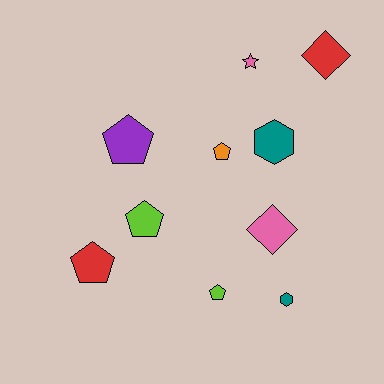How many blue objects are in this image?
There are no blue objects.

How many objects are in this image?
There are 10 objects.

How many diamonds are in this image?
There are 2 diamonds.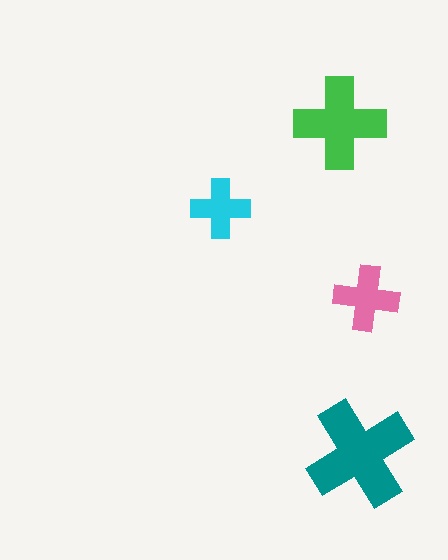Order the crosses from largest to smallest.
the teal one, the green one, the pink one, the cyan one.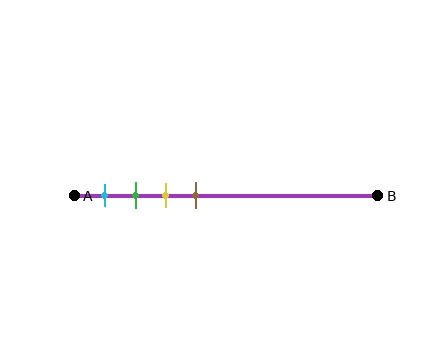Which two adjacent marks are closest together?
The green and yellow marks are the closest adjacent pair.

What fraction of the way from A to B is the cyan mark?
The cyan mark is approximately 10% (0.1) of the way from A to B.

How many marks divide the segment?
There are 4 marks dividing the segment.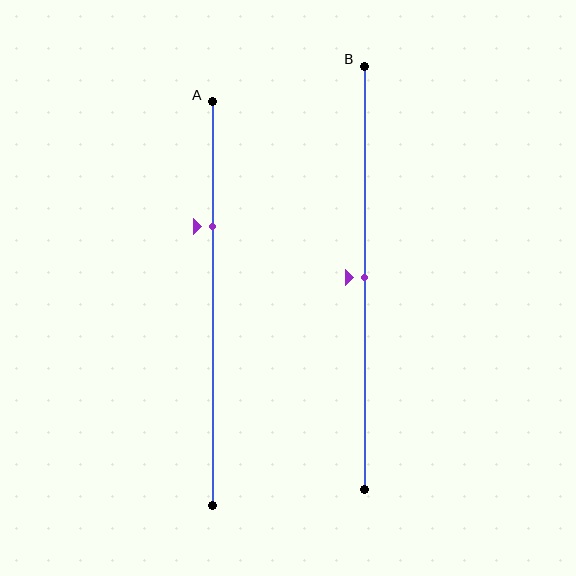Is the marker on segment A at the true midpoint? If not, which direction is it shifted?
No, the marker on segment A is shifted upward by about 19% of the segment length.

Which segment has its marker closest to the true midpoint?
Segment B has its marker closest to the true midpoint.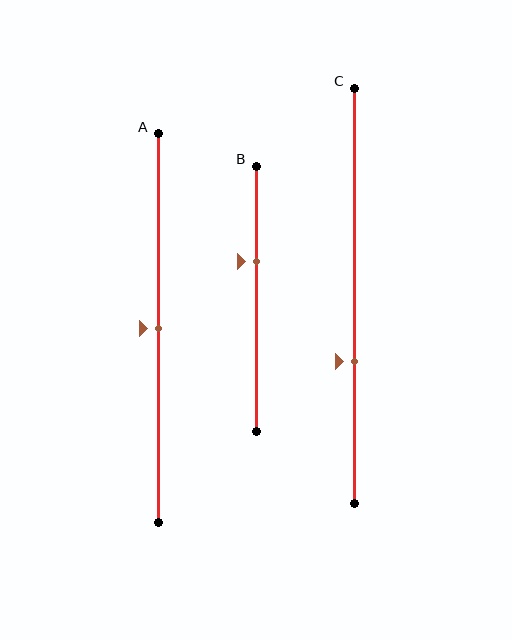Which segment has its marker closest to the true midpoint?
Segment A has its marker closest to the true midpoint.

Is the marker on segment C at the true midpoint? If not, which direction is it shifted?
No, the marker on segment C is shifted downward by about 16% of the segment length.